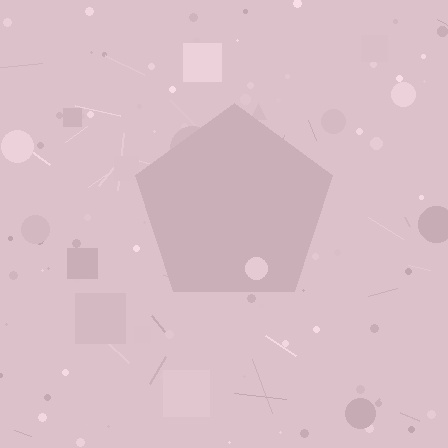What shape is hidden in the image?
A pentagon is hidden in the image.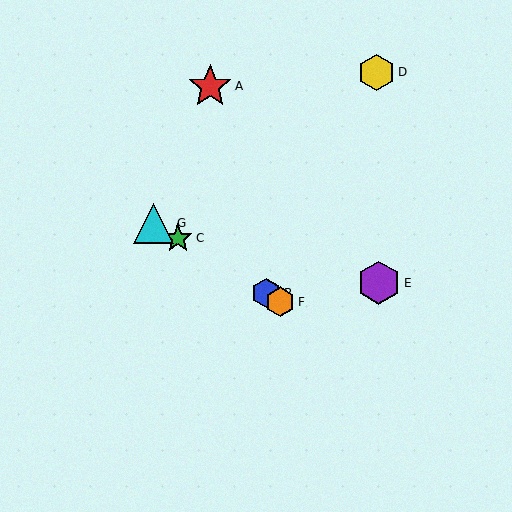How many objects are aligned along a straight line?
4 objects (B, C, F, G) are aligned along a straight line.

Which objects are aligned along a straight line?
Objects B, C, F, G are aligned along a straight line.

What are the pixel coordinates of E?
Object E is at (379, 283).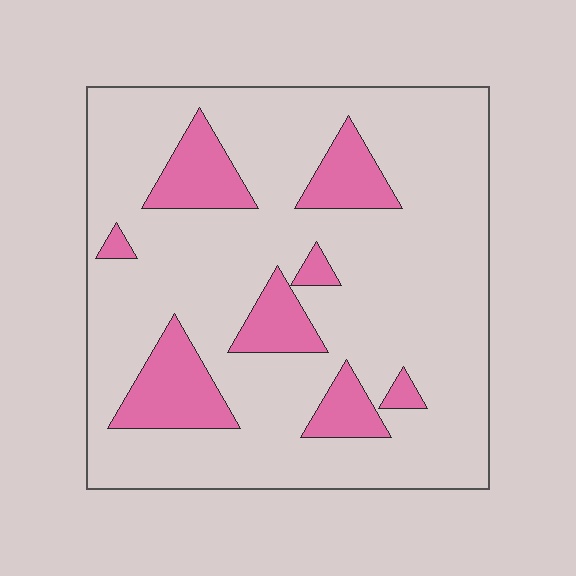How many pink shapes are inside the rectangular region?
8.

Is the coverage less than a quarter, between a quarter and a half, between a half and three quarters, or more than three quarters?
Less than a quarter.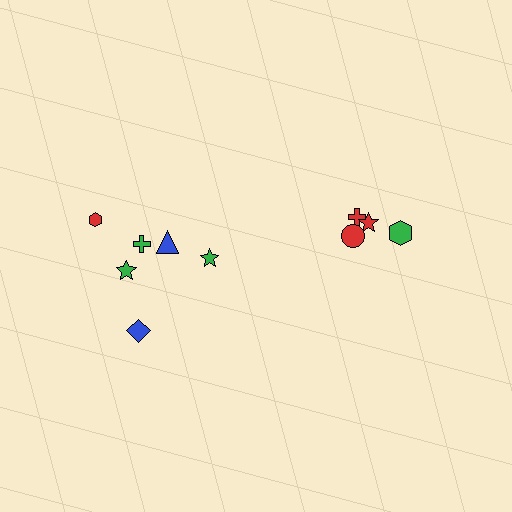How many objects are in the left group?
There are 6 objects.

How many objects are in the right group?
There are 4 objects.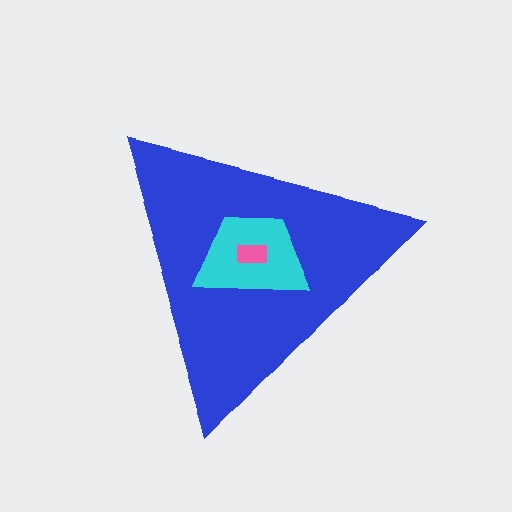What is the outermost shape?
The blue triangle.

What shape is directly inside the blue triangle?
The cyan trapezoid.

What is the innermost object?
The pink rectangle.